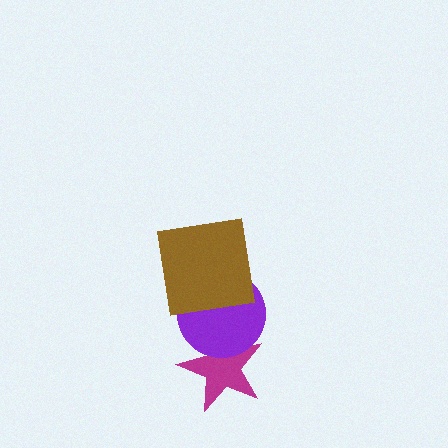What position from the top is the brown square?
The brown square is 1st from the top.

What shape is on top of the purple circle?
The brown square is on top of the purple circle.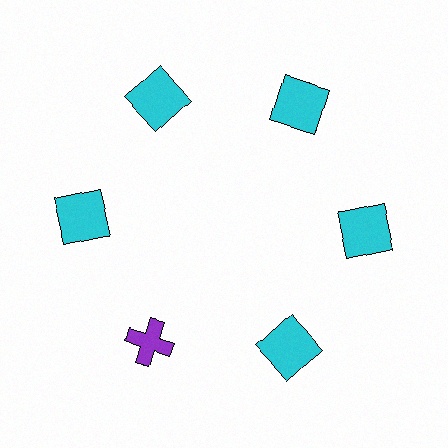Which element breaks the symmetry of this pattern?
The purple cross at roughly the 7 o'clock position breaks the symmetry. All other shapes are cyan squares.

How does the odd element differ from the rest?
It differs in both color (purple instead of cyan) and shape (cross instead of square).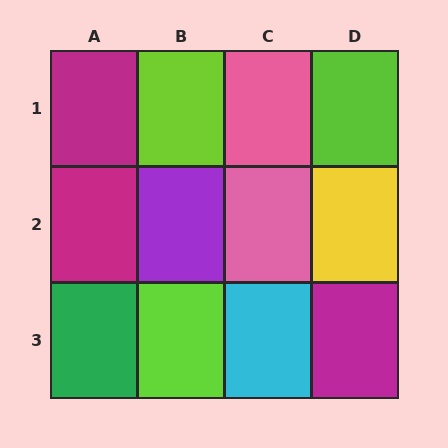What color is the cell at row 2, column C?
Pink.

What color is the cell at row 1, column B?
Lime.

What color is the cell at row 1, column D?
Lime.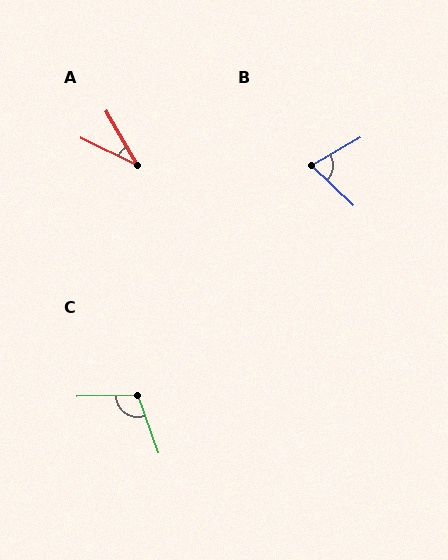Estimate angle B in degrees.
Approximately 74 degrees.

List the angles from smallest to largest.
A (34°), B (74°), C (108°).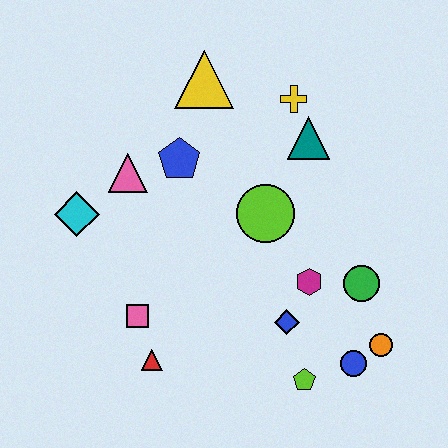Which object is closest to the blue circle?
The orange circle is closest to the blue circle.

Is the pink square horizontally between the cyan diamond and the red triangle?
Yes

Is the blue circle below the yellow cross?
Yes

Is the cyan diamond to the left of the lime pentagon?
Yes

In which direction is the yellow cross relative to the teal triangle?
The yellow cross is above the teal triangle.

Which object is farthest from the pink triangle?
The orange circle is farthest from the pink triangle.